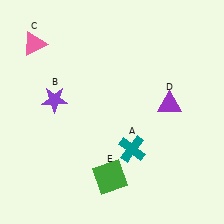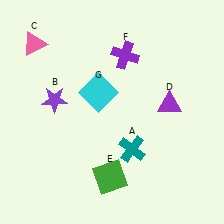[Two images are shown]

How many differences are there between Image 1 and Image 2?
There are 2 differences between the two images.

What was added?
A purple cross (F), a cyan square (G) were added in Image 2.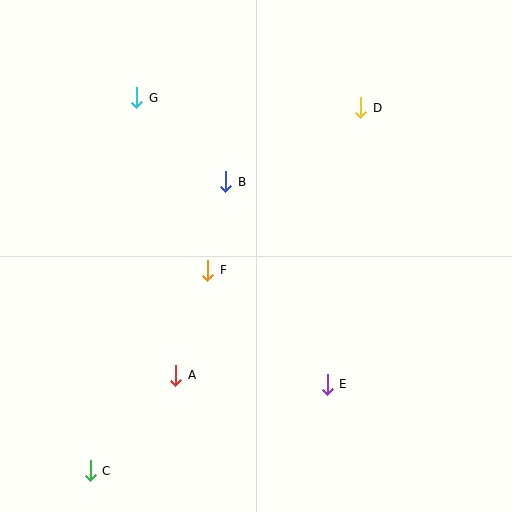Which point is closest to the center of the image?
Point F at (208, 270) is closest to the center.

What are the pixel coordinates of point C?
Point C is at (90, 471).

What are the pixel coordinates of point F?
Point F is at (208, 270).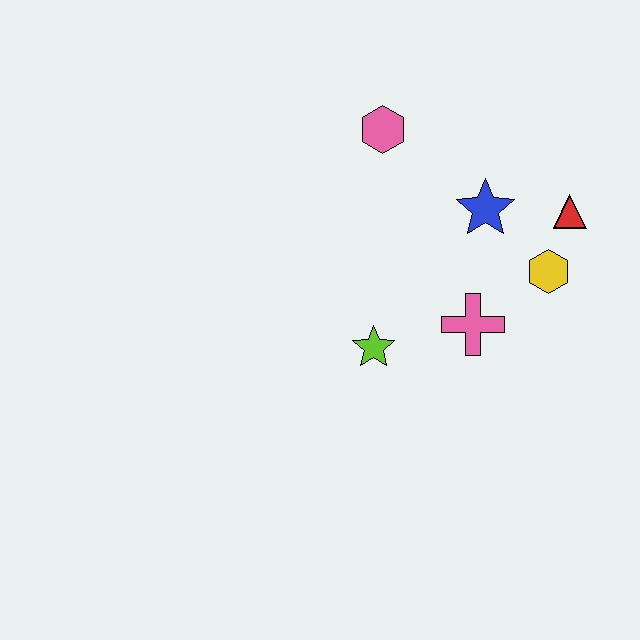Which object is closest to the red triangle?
The yellow hexagon is closest to the red triangle.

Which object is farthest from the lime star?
The red triangle is farthest from the lime star.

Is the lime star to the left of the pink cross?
Yes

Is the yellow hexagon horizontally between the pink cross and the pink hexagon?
No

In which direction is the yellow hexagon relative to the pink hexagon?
The yellow hexagon is to the right of the pink hexagon.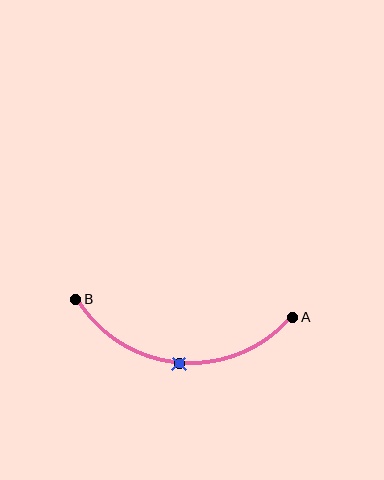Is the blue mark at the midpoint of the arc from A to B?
Yes. The blue mark lies on the arc at equal arc-length from both A and B — it is the arc midpoint.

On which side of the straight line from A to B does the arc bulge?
The arc bulges below the straight line connecting A and B.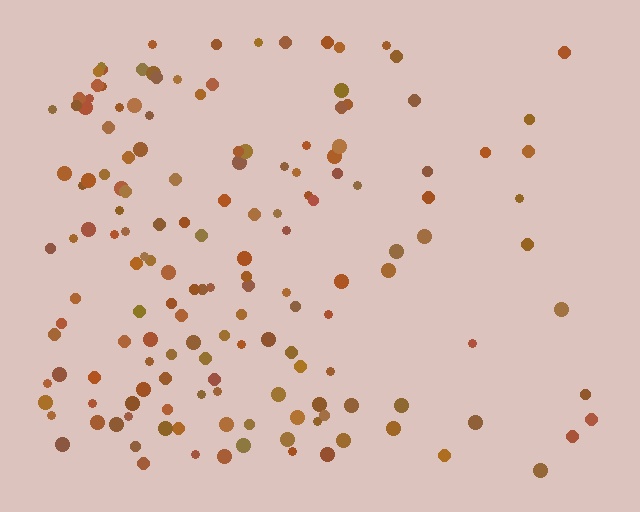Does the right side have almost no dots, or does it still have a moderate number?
Still a moderate number, just noticeably fewer than the left.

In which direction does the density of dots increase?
From right to left, with the left side densest.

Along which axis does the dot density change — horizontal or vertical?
Horizontal.